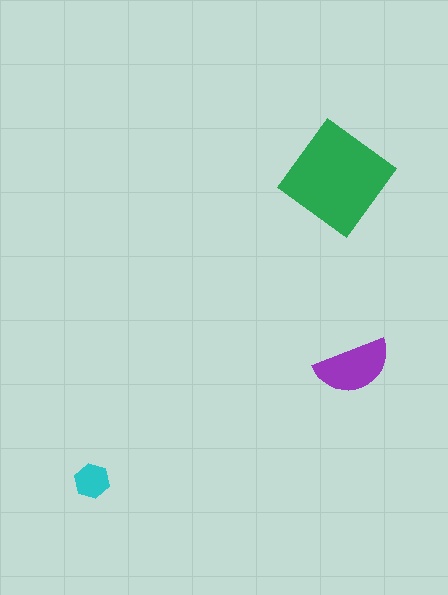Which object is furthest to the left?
The cyan hexagon is leftmost.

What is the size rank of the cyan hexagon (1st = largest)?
3rd.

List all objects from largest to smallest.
The green diamond, the purple semicircle, the cyan hexagon.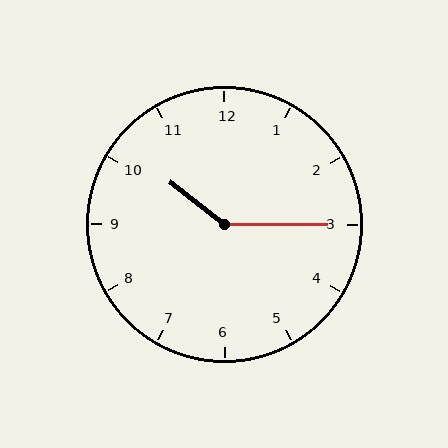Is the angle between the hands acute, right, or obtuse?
It is obtuse.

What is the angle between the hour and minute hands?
Approximately 142 degrees.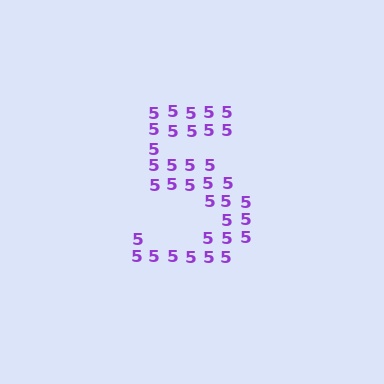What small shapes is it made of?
It is made of small digit 5's.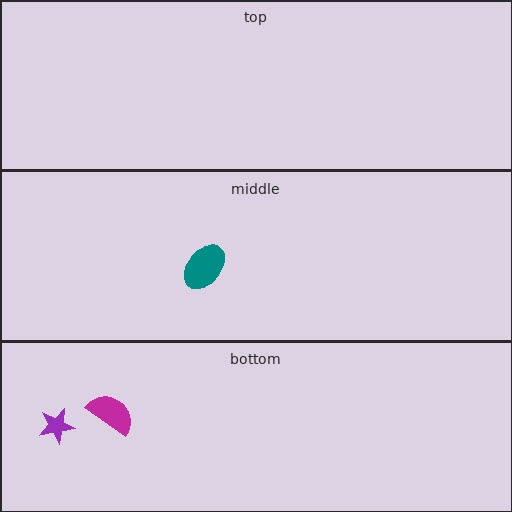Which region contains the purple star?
The bottom region.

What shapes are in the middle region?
The teal ellipse.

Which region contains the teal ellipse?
The middle region.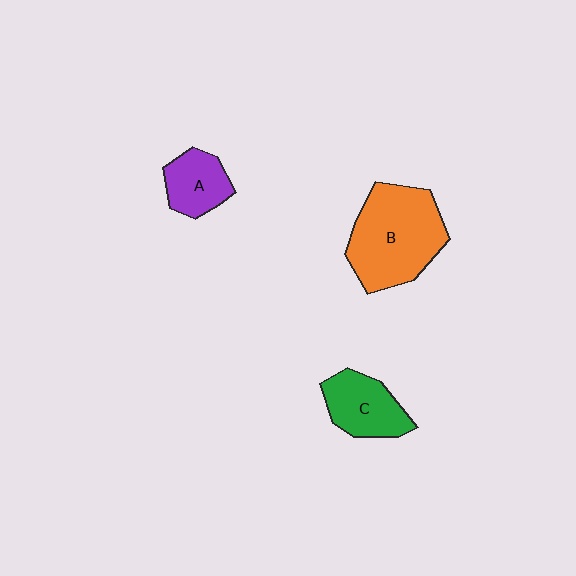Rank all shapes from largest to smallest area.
From largest to smallest: B (orange), C (green), A (purple).